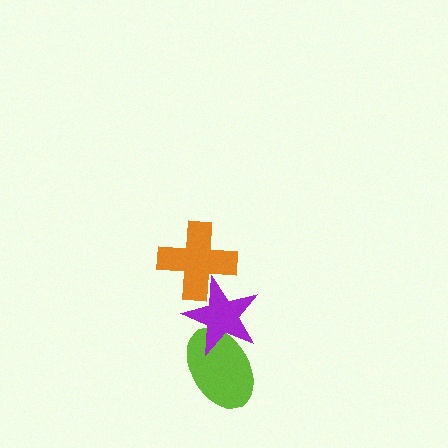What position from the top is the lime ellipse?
The lime ellipse is 3rd from the top.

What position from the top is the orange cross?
The orange cross is 1st from the top.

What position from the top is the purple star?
The purple star is 2nd from the top.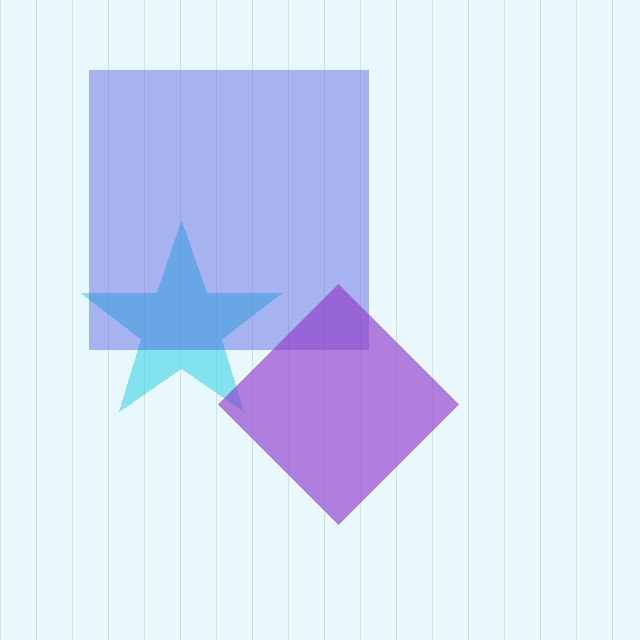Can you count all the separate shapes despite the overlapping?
Yes, there are 3 separate shapes.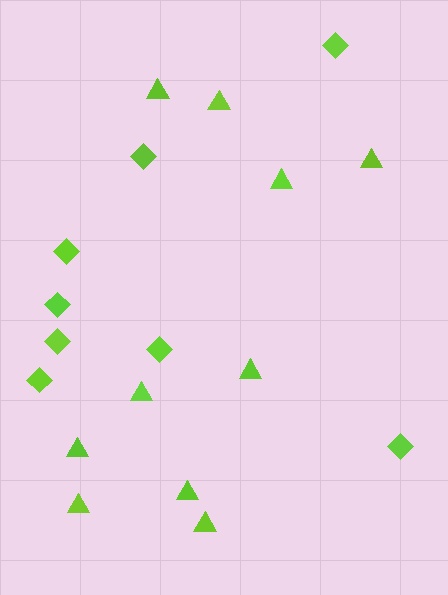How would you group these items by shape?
There are 2 groups: one group of diamonds (8) and one group of triangles (10).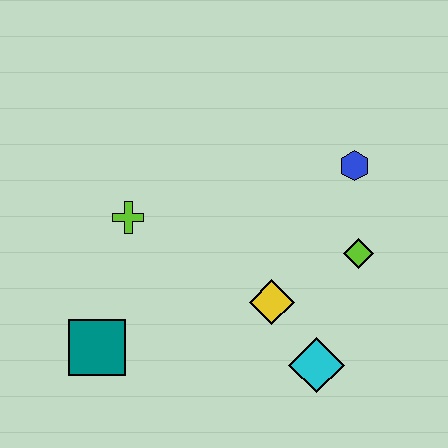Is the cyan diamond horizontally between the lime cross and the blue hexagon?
Yes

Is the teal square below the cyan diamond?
No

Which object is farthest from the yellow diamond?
The teal square is farthest from the yellow diamond.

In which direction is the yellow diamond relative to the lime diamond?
The yellow diamond is to the left of the lime diamond.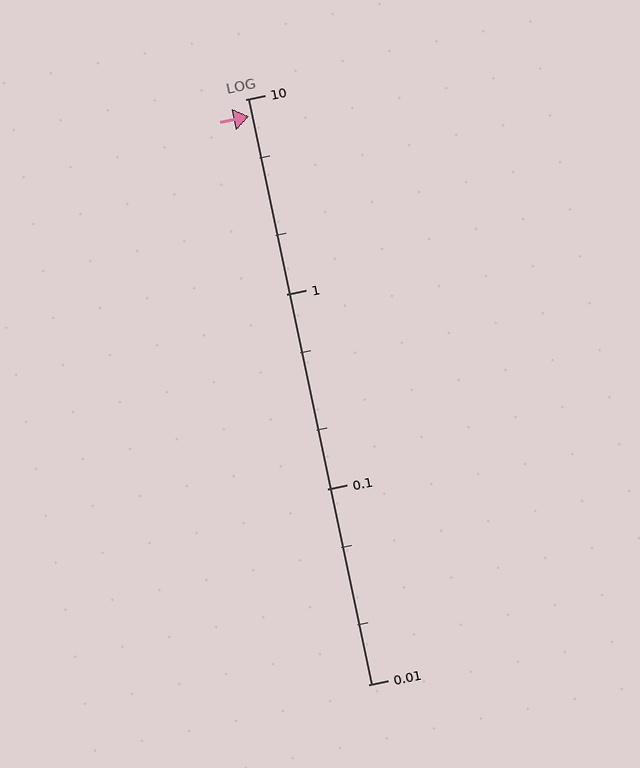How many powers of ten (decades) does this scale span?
The scale spans 3 decades, from 0.01 to 10.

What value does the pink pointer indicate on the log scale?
The pointer indicates approximately 8.2.